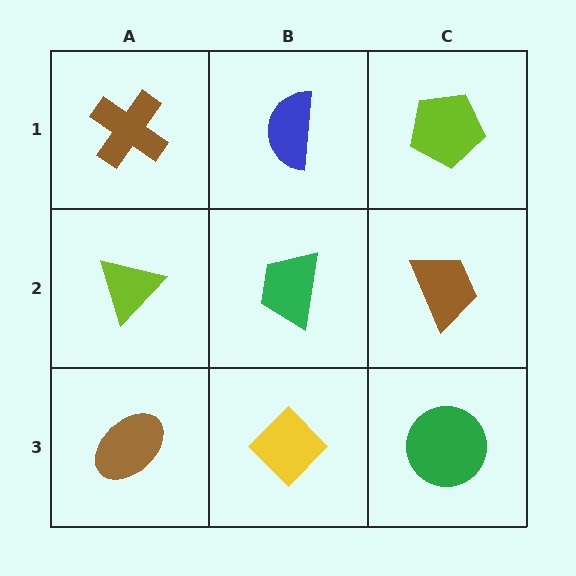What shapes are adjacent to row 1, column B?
A green trapezoid (row 2, column B), a brown cross (row 1, column A), a lime pentagon (row 1, column C).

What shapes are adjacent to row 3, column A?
A lime triangle (row 2, column A), a yellow diamond (row 3, column B).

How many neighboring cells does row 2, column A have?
3.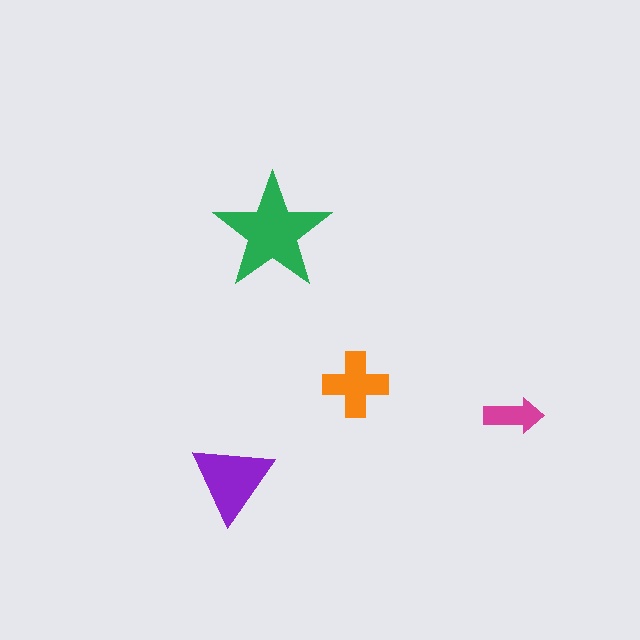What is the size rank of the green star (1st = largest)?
1st.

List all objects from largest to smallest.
The green star, the purple triangle, the orange cross, the magenta arrow.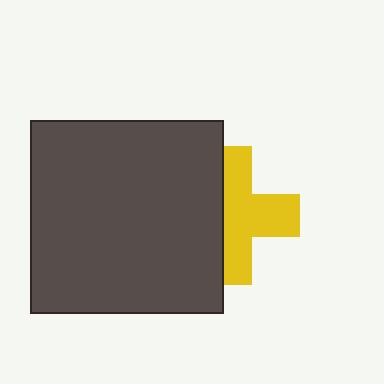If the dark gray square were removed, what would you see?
You would see the complete yellow cross.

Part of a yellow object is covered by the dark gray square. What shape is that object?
It is a cross.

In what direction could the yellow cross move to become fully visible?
The yellow cross could move right. That would shift it out from behind the dark gray square entirely.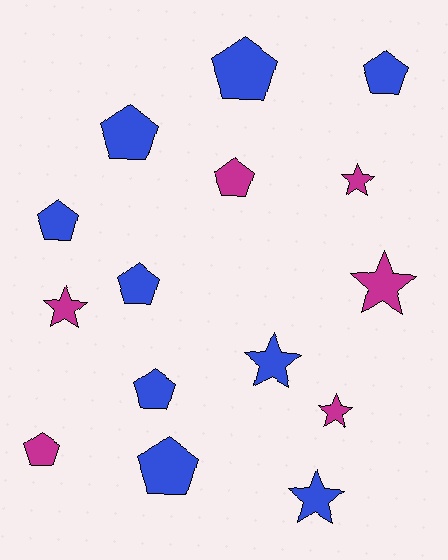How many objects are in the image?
There are 15 objects.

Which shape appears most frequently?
Pentagon, with 9 objects.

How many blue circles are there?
There are no blue circles.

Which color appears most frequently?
Blue, with 9 objects.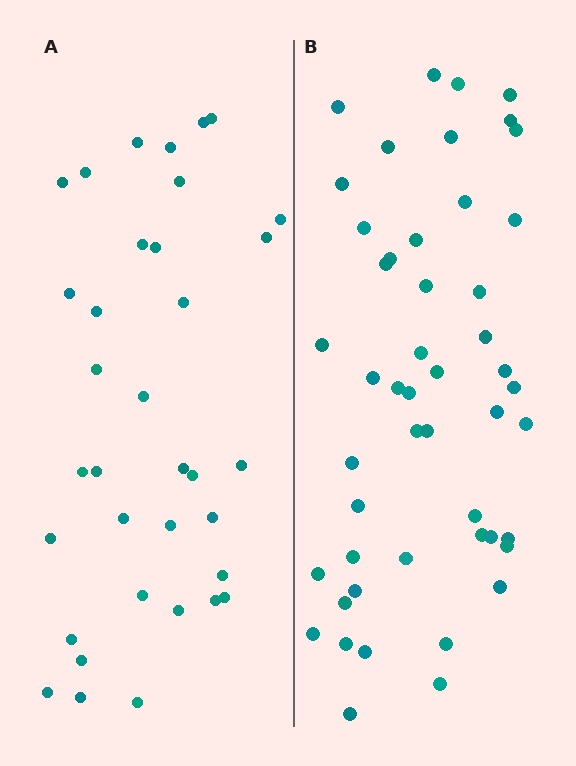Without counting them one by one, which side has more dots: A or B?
Region B (the right region) has more dots.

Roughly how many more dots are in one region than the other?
Region B has approximately 15 more dots than region A.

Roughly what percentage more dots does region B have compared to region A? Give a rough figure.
About 40% more.